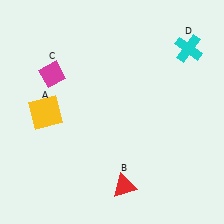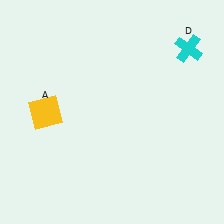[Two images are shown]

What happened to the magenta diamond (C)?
The magenta diamond (C) was removed in Image 2. It was in the top-left area of Image 1.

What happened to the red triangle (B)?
The red triangle (B) was removed in Image 2. It was in the bottom-right area of Image 1.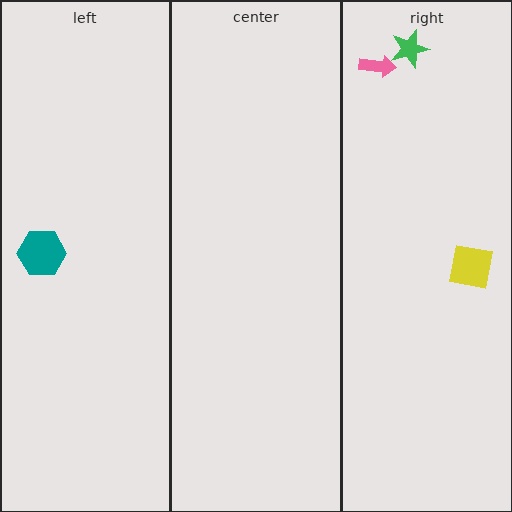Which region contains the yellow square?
The right region.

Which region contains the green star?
The right region.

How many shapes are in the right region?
3.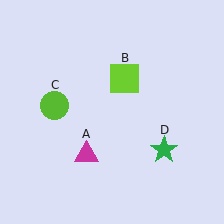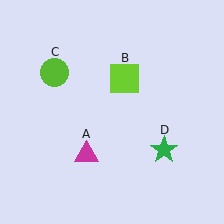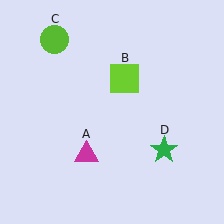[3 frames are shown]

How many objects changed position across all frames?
1 object changed position: lime circle (object C).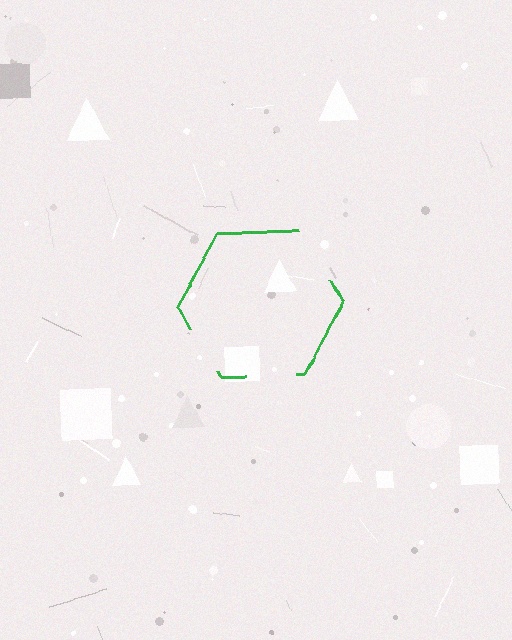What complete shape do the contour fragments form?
The contour fragments form a hexagon.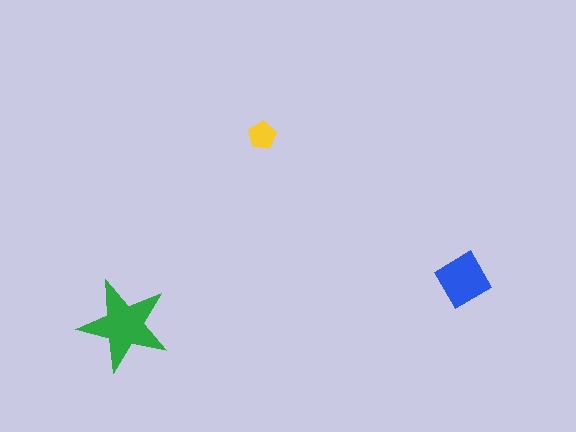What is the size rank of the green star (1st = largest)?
1st.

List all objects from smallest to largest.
The yellow pentagon, the blue diamond, the green star.